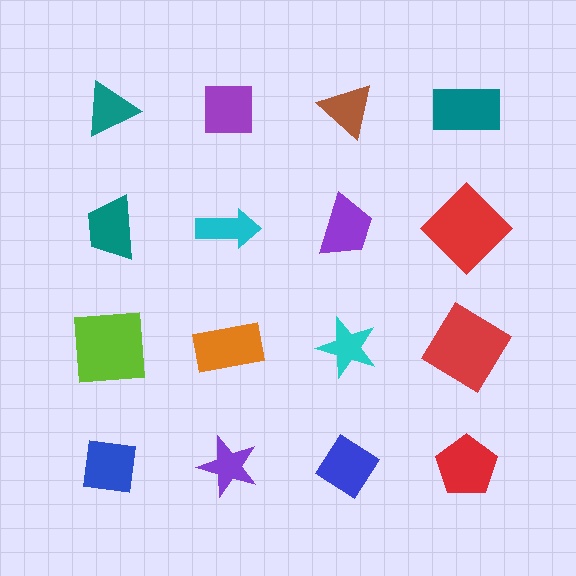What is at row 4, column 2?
A purple star.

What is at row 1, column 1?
A teal triangle.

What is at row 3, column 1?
A lime square.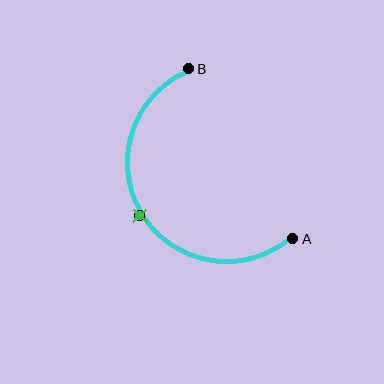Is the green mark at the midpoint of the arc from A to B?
Yes. The green mark lies on the arc at equal arc-length from both A and B — it is the arc midpoint.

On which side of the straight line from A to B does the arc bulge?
The arc bulges to the left of the straight line connecting A and B.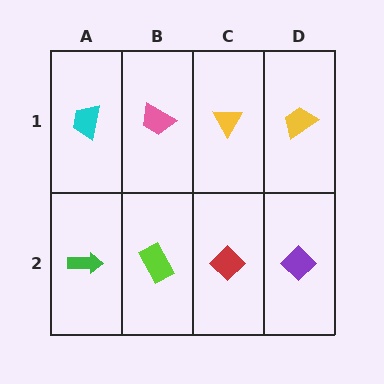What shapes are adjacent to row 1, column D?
A purple diamond (row 2, column D), a yellow triangle (row 1, column C).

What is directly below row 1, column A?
A green arrow.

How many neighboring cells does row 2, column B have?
3.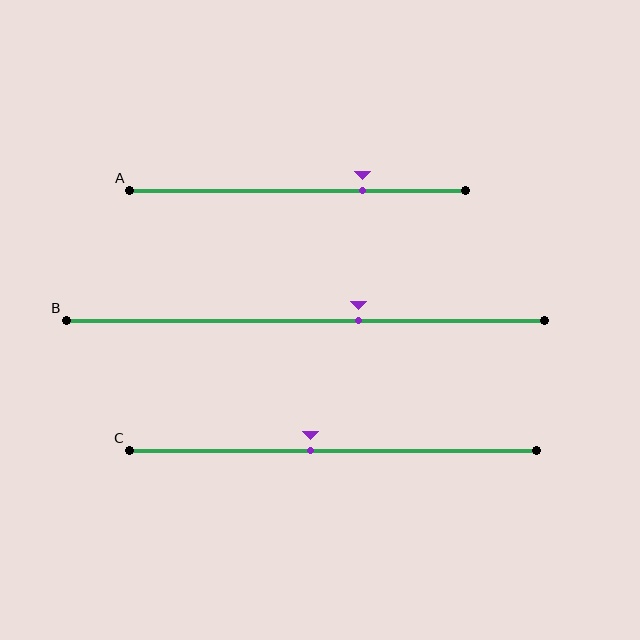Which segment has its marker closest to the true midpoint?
Segment C has its marker closest to the true midpoint.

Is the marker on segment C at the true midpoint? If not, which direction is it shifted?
No, the marker on segment C is shifted to the left by about 5% of the segment length.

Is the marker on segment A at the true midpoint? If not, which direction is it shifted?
No, the marker on segment A is shifted to the right by about 19% of the segment length.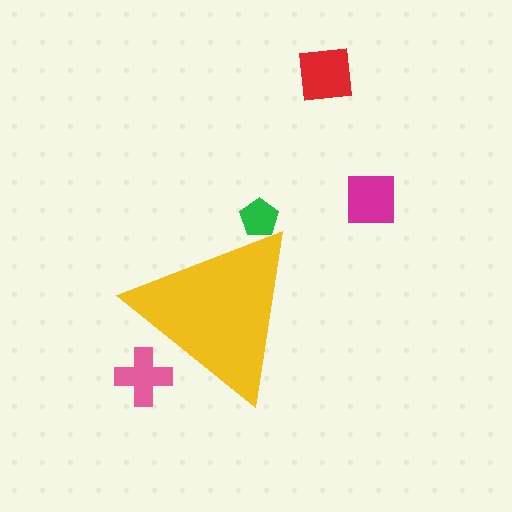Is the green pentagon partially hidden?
Yes, the green pentagon is partially hidden behind the yellow triangle.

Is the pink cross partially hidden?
Yes, the pink cross is partially hidden behind the yellow triangle.